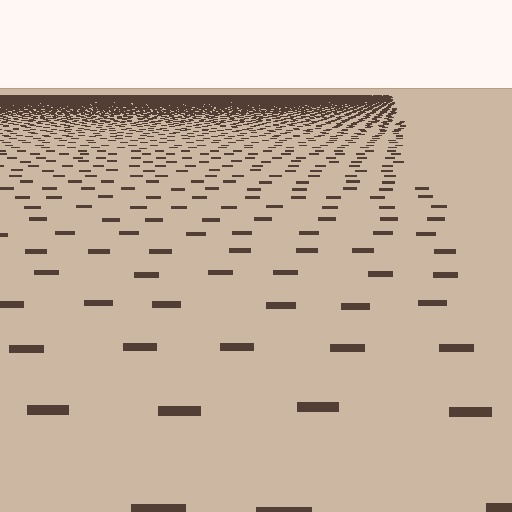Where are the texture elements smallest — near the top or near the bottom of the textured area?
Near the top.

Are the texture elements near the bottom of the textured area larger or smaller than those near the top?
Larger. Near the bottom, elements are closer to the viewer and appear at a bigger on-screen size.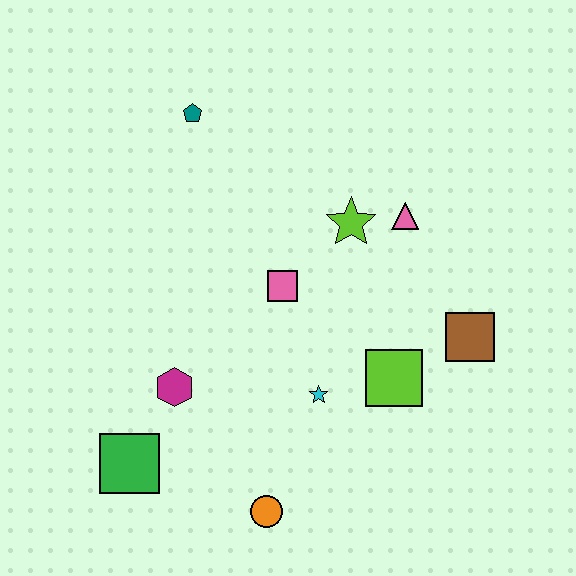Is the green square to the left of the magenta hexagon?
Yes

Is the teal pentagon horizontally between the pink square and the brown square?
No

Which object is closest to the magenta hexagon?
The green square is closest to the magenta hexagon.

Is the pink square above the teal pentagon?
No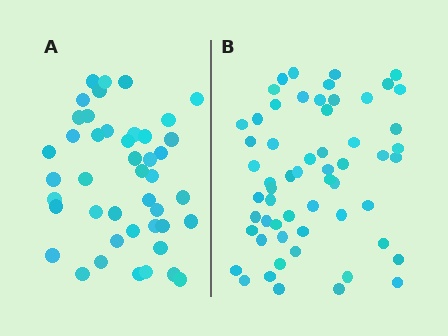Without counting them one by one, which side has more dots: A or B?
Region B (the right region) has more dots.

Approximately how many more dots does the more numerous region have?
Region B has approximately 15 more dots than region A.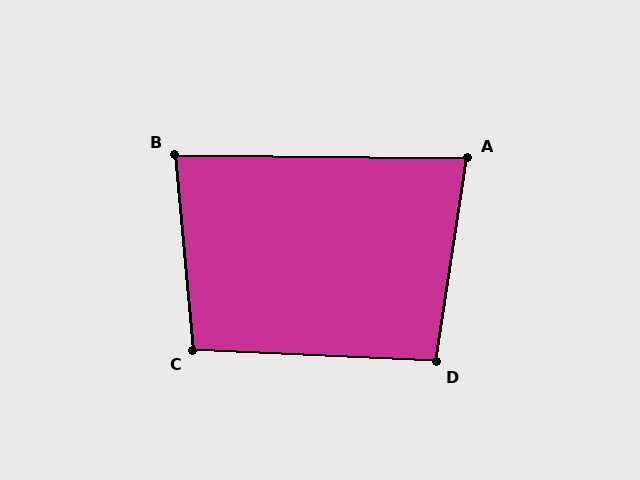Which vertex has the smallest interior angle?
A, at approximately 82 degrees.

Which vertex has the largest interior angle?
C, at approximately 98 degrees.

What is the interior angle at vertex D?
Approximately 96 degrees (obtuse).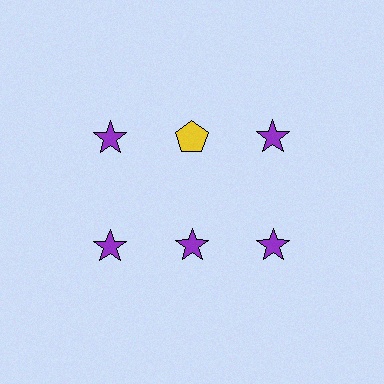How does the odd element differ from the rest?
It differs in both color (yellow instead of purple) and shape (pentagon instead of star).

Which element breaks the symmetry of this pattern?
The yellow pentagon in the top row, second from left column breaks the symmetry. All other shapes are purple stars.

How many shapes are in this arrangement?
There are 6 shapes arranged in a grid pattern.